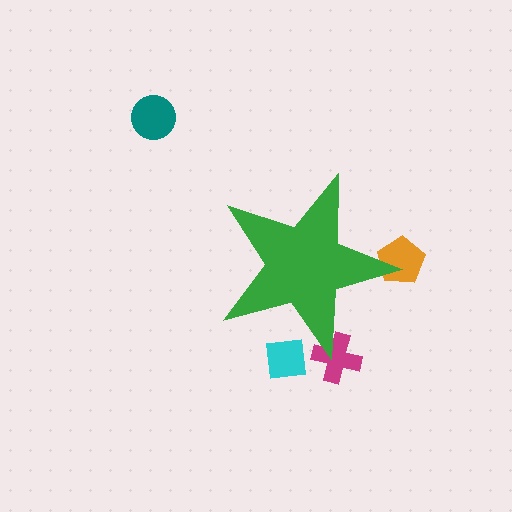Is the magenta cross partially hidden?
Yes, the magenta cross is partially hidden behind the green star.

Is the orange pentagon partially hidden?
Yes, the orange pentagon is partially hidden behind the green star.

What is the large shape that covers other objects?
A green star.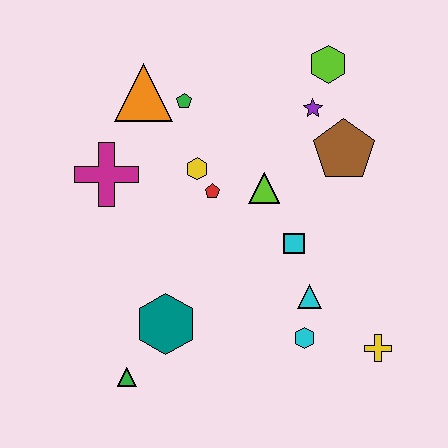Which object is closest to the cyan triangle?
The cyan hexagon is closest to the cyan triangle.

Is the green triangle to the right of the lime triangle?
No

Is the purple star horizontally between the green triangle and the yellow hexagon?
No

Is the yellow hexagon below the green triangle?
No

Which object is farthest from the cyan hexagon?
The orange triangle is farthest from the cyan hexagon.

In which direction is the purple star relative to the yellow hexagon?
The purple star is to the right of the yellow hexagon.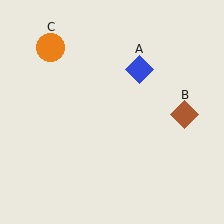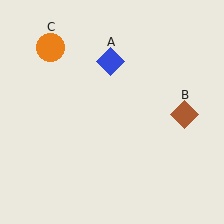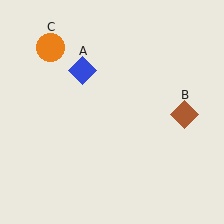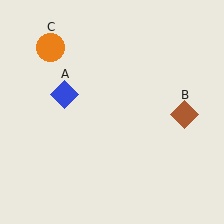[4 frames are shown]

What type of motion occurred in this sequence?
The blue diamond (object A) rotated counterclockwise around the center of the scene.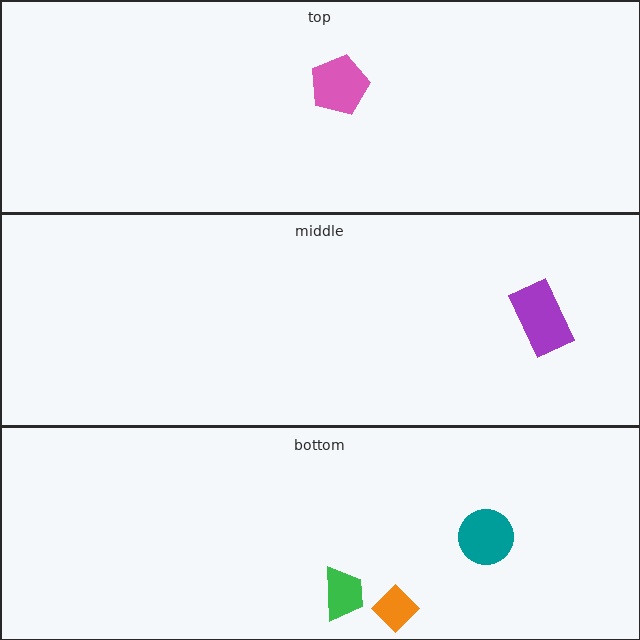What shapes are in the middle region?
The purple rectangle.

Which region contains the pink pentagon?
The top region.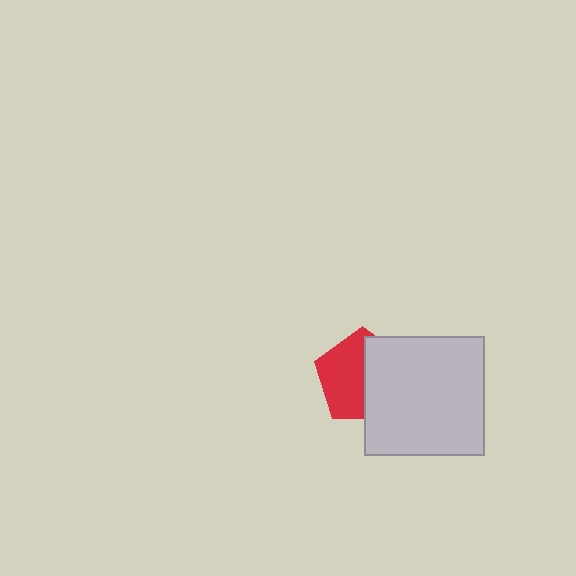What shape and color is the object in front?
The object in front is a light gray square.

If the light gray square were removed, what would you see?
You would see the complete red pentagon.